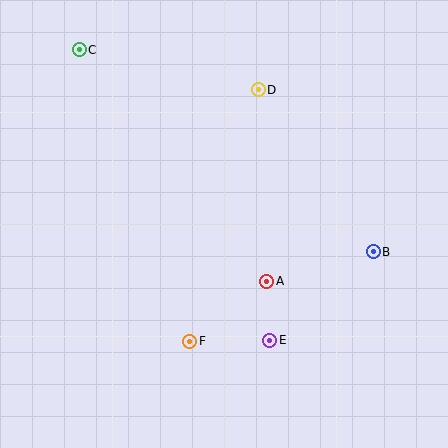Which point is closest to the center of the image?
Point A at (267, 281) is closest to the center.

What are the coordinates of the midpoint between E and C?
The midpoint between E and C is at (174, 195).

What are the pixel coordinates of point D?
Point D is at (258, 90).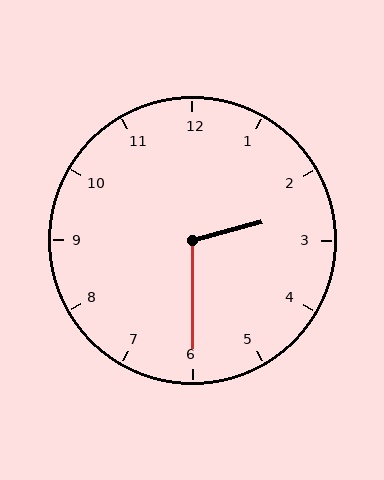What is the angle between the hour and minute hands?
Approximately 105 degrees.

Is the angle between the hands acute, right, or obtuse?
It is obtuse.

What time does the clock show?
2:30.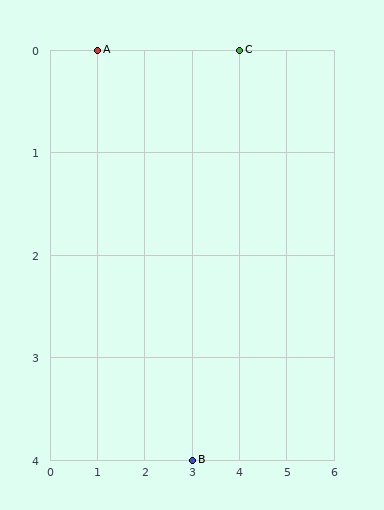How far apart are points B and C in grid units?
Points B and C are 1 column and 4 rows apart (about 4.1 grid units diagonally).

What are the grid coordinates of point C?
Point C is at grid coordinates (4, 0).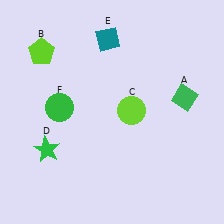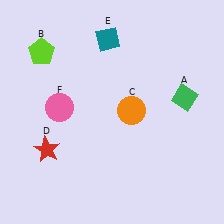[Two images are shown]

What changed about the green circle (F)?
In Image 1, F is green. In Image 2, it changed to pink.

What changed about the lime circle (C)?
In Image 1, C is lime. In Image 2, it changed to orange.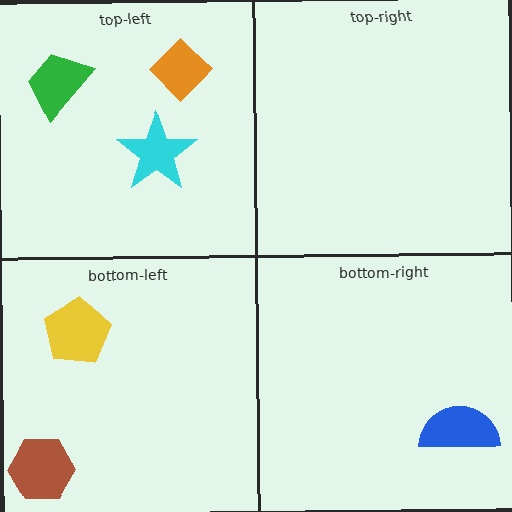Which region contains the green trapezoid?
The top-left region.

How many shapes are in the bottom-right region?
1.